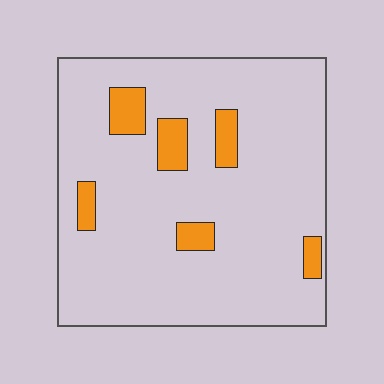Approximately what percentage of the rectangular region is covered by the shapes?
Approximately 10%.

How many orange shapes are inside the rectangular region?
6.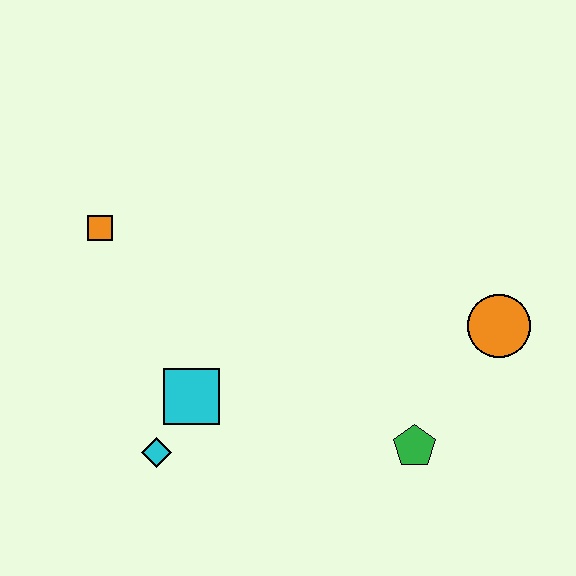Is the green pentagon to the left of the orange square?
No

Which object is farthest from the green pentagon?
The orange square is farthest from the green pentagon.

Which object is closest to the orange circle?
The green pentagon is closest to the orange circle.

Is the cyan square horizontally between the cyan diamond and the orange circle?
Yes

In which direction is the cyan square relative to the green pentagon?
The cyan square is to the left of the green pentagon.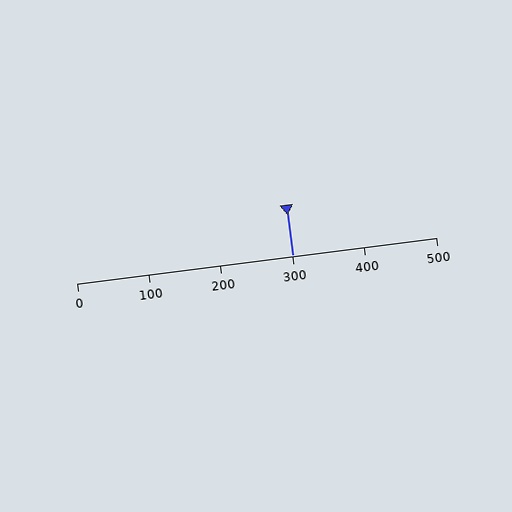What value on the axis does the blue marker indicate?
The marker indicates approximately 300.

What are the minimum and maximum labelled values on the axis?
The axis runs from 0 to 500.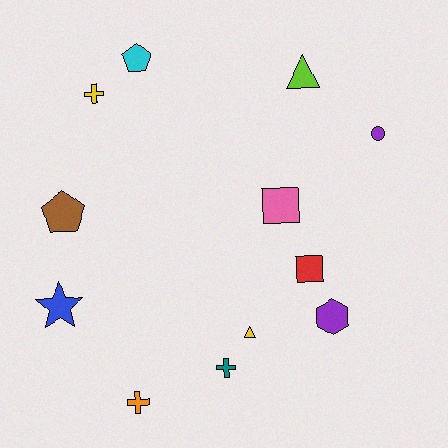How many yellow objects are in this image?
There are 2 yellow objects.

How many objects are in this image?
There are 12 objects.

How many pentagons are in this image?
There are 2 pentagons.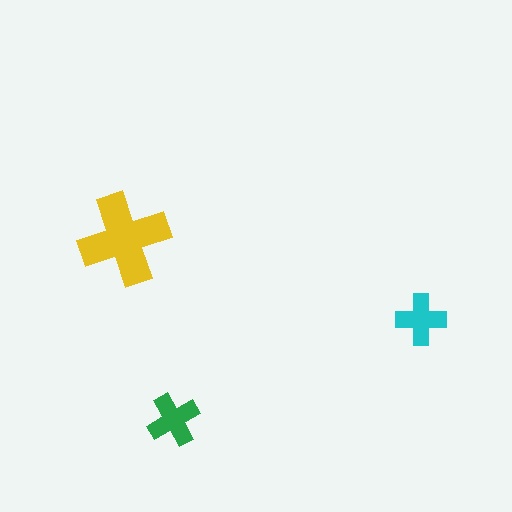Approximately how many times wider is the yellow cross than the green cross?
About 1.5 times wider.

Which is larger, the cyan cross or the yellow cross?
The yellow one.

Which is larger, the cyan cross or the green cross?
The green one.